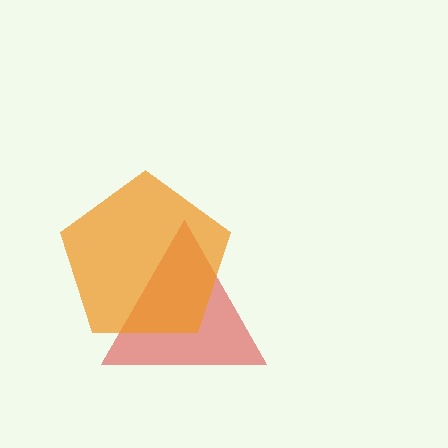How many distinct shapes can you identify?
There are 2 distinct shapes: a red triangle, an orange pentagon.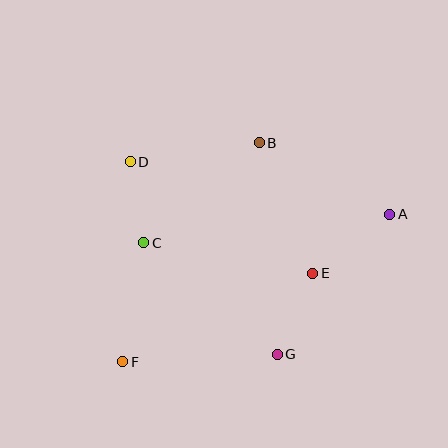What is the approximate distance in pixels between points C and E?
The distance between C and E is approximately 172 pixels.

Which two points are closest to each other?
Points C and D are closest to each other.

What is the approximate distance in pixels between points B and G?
The distance between B and G is approximately 213 pixels.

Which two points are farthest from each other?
Points A and F are farthest from each other.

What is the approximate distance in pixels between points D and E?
The distance between D and E is approximately 214 pixels.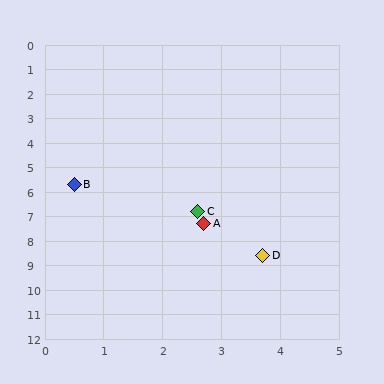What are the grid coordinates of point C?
Point C is at approximately (2.6, 6.8).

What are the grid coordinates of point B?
Point B is at approximately (0.5, 5.7).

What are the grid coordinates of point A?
Point A is at approximately (2.7, 7.3).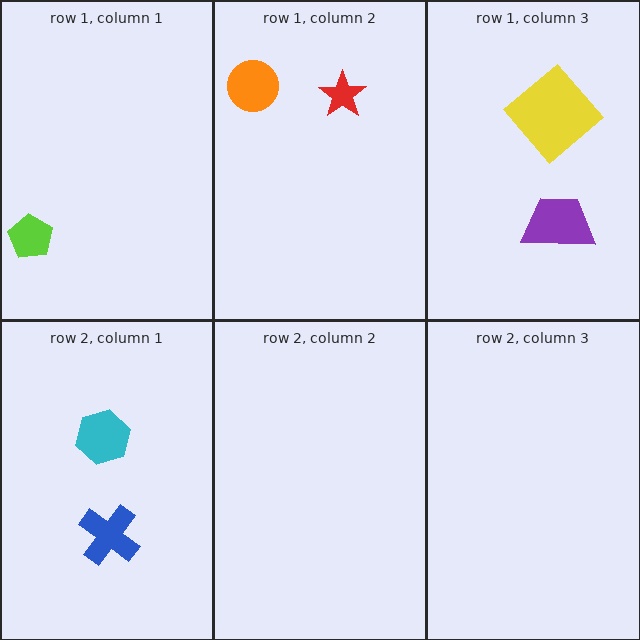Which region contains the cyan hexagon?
The row 2, column 1 region.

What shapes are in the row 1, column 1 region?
The lime pentagon.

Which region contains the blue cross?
The row 2, column 1 region.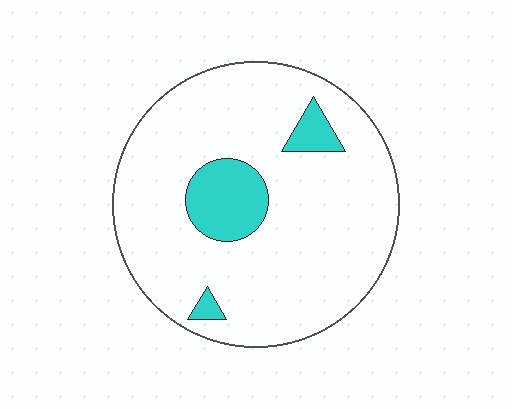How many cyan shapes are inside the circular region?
3.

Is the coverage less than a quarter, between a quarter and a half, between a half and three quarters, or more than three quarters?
Less than a quarter.